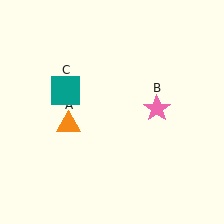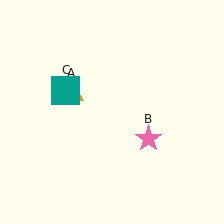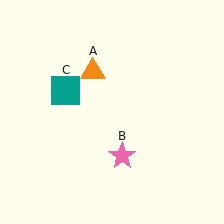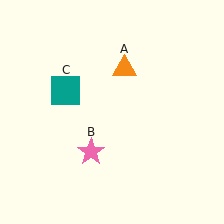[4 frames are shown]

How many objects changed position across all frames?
2 objects changed position: orange triangle (object A), pink star (object B).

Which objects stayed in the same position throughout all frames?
Teal square (object C) remained stationary.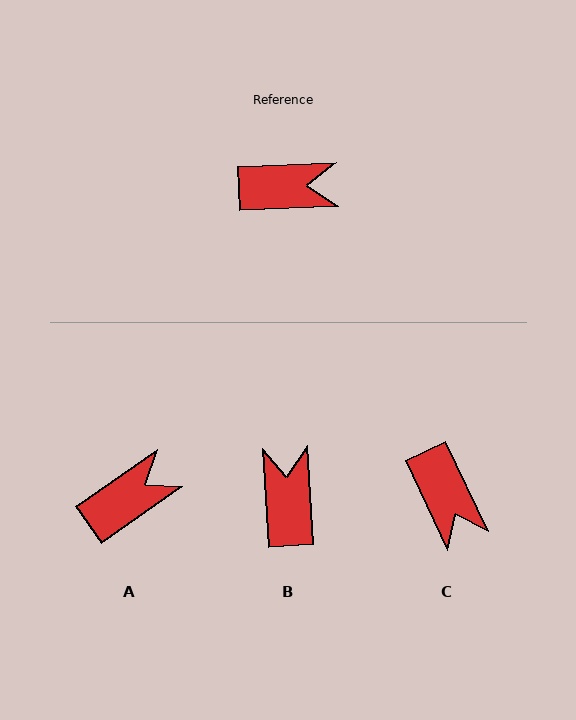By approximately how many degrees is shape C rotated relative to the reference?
Approximately 67 degrees clockwise.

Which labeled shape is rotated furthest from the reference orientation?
B, about 91 degrees away.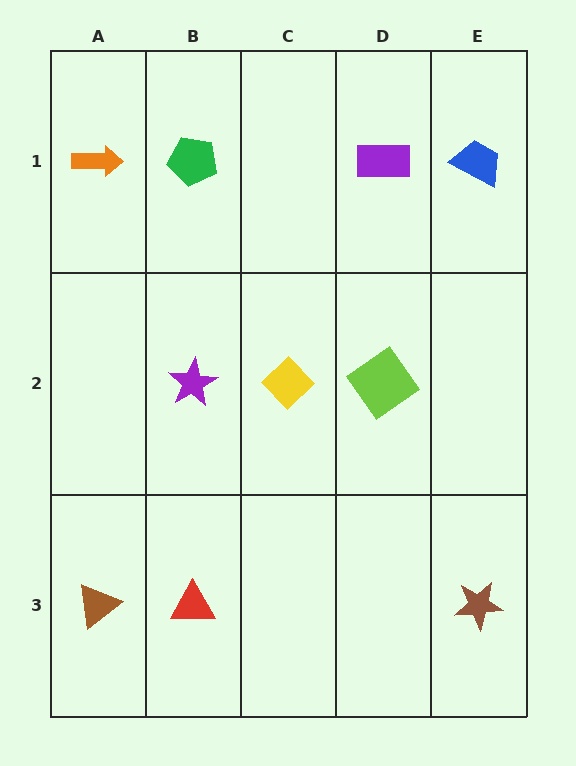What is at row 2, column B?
A purple star.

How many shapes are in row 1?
4 shapes.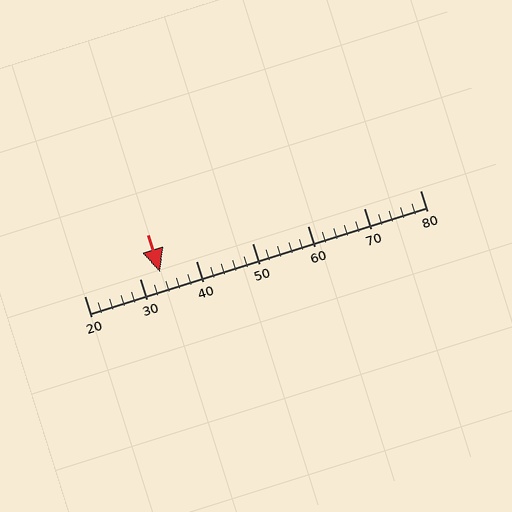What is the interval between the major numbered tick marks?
The major tick marks are spaced 10 units apart.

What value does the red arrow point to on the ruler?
The red arrow points to approximately 34.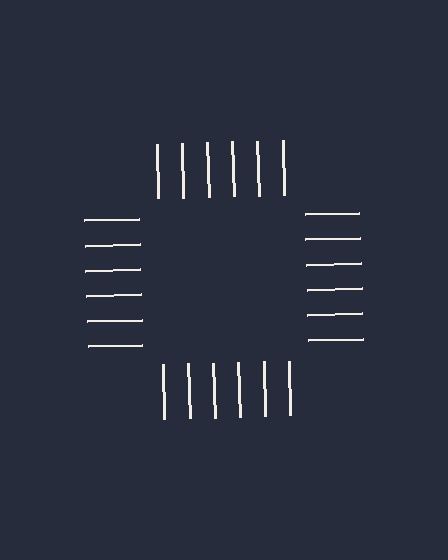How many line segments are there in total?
24 — 6 along each of the 4 edges.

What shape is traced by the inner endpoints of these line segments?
An illusory square — the line segments terminate on its edges but no continuous stroke is drawn.